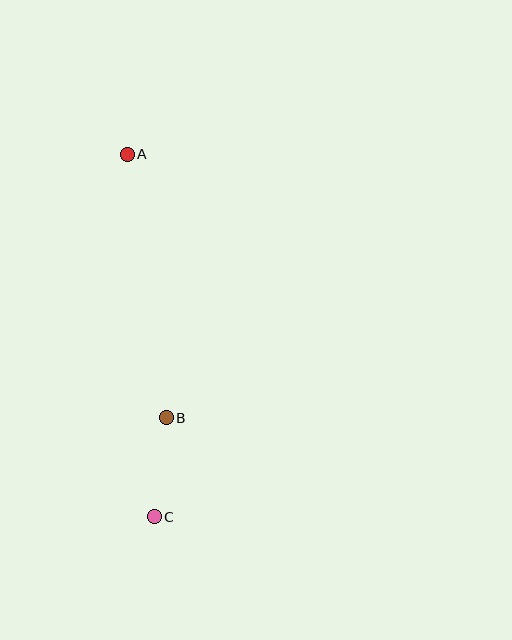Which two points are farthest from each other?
Points A and C are farthest from each other.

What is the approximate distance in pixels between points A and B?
The distance between A and B is approximately 266 pixels.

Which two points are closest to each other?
Points B and C are closest to each other.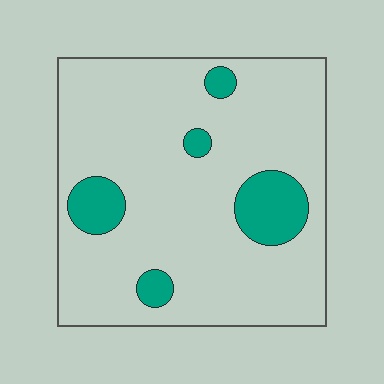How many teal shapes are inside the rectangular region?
5.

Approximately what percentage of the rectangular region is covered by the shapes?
Approximately 15%.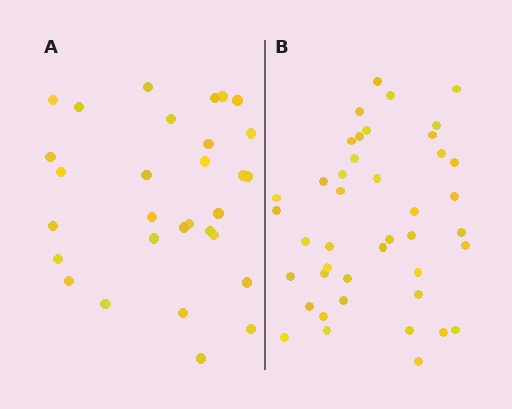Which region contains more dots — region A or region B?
Region B (the right region) has more dots.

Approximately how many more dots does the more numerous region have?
Region B has roughly 12 or so more dots than region A.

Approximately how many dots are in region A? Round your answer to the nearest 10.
About 30 dots.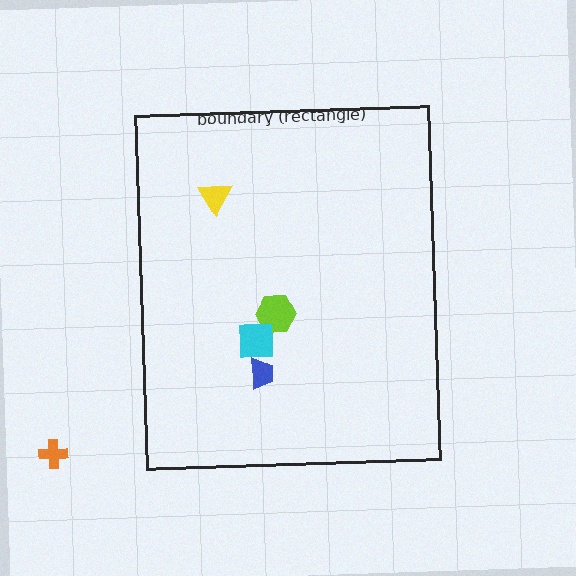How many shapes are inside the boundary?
4 inside, 1 outside.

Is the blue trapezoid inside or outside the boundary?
Inside.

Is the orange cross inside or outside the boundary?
Outside.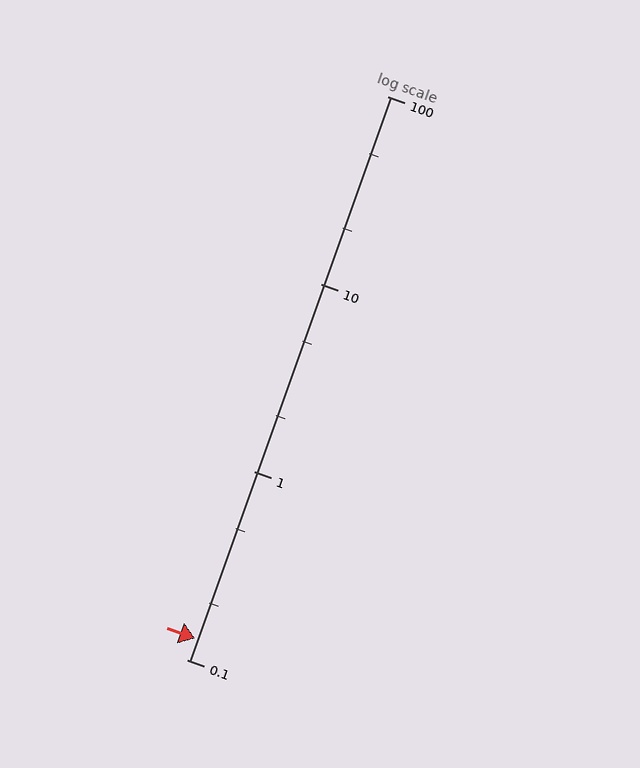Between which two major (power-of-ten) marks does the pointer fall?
The pointer is between 0.1 and 1.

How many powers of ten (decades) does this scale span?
The scale spans 3 decades, from 0.1 to 100.